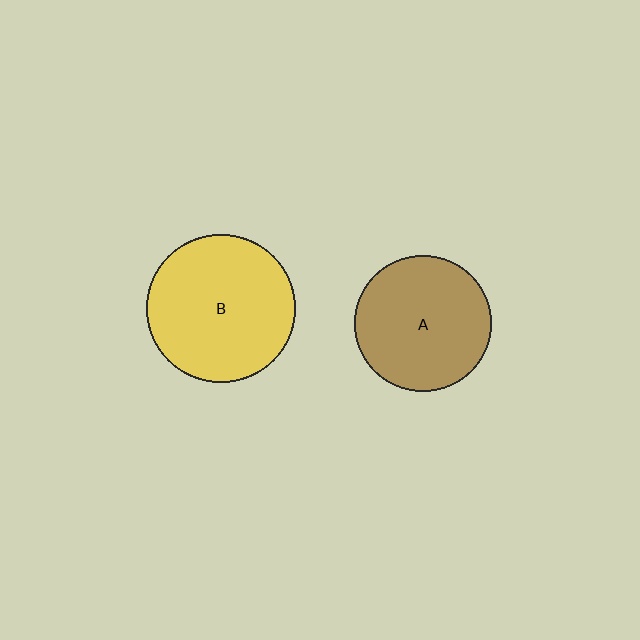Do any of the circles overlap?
No, none of the circles overlap.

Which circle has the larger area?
Circle B (yellow).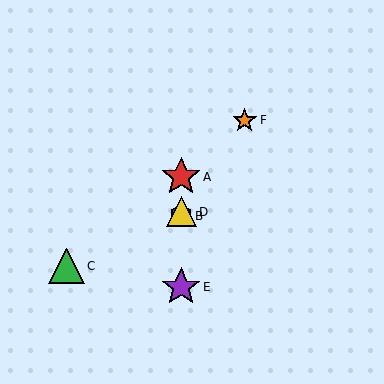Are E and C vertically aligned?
No, E is at x≈181 and C is at x≈67.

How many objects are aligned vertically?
4 objects (A, B, D, E) are aligned vertically.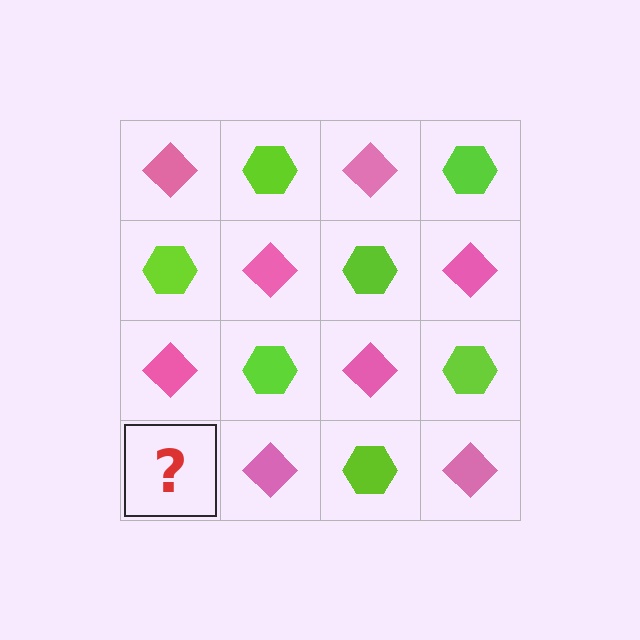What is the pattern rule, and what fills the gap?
The rule is that it alternates pink diamond and lime hexagon in a checkerboard pattern. The gap should be filled with a lime hexagon.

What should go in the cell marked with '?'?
The missing cell should contain a lime hexagon.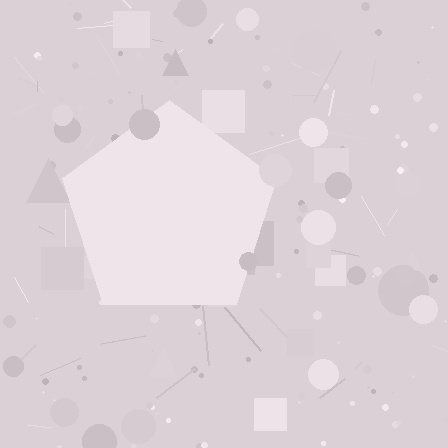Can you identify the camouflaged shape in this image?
The camouflaged shape is a pentagon.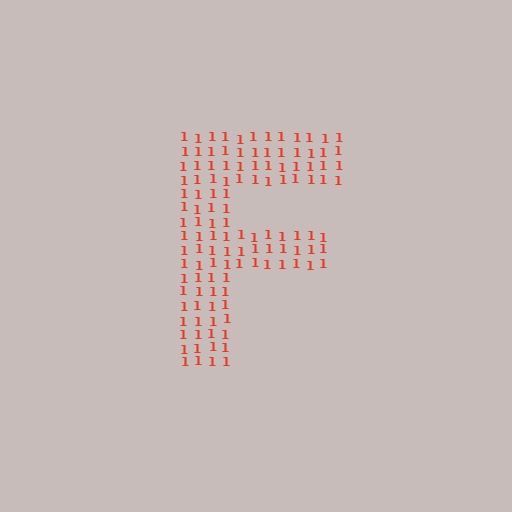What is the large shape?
The large shape is the letter F.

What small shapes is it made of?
It is made of small digit 1's.